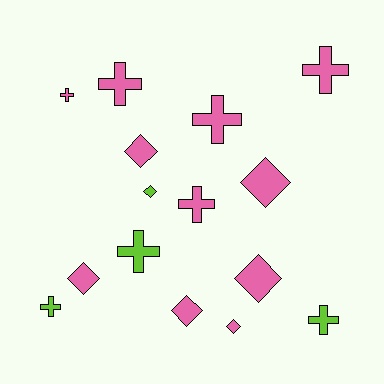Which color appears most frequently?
Pink, with 11 objects.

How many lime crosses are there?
There are 3 lime crosses.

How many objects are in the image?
There are 15 objects.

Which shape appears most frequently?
Cross, with 8 objects.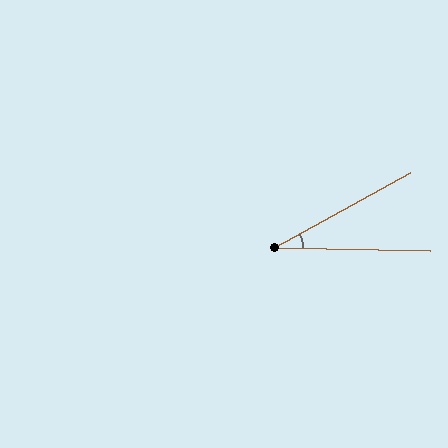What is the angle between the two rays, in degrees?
Approximately 30 degrees.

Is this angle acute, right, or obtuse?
It is acute.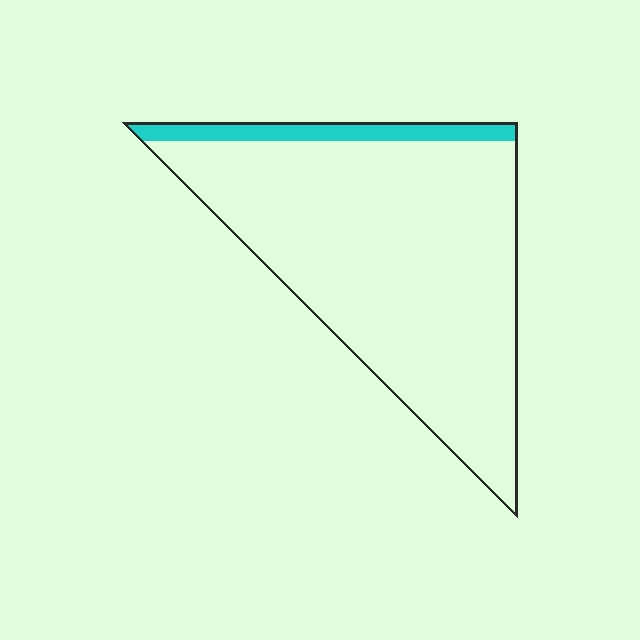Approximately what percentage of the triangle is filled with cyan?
Approximately 10%.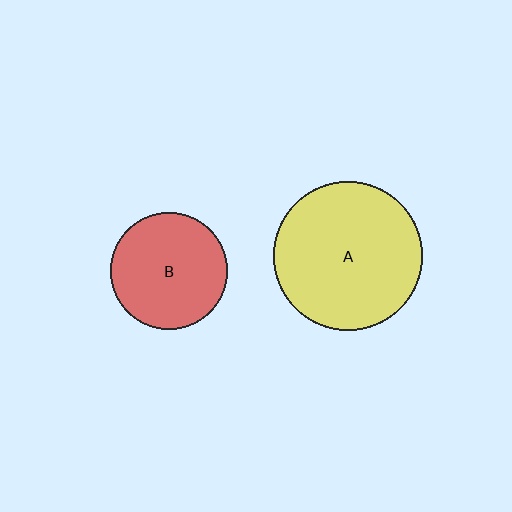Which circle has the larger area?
Circle A (yellow).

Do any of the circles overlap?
No, none of the circles overlap.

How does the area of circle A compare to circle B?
Approximately 1.6 times.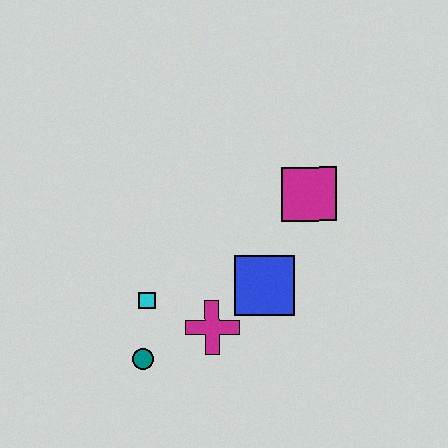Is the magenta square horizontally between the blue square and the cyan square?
No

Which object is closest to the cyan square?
The teal circle is closest to the cyan square.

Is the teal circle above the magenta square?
No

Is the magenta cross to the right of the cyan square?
Yes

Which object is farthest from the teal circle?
The magenta square is farthest from the teal circle.